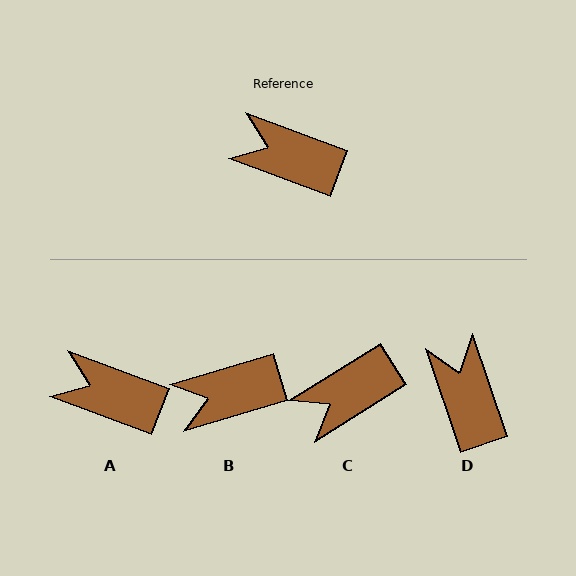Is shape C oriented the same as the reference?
No, it is off by about 53 degrees.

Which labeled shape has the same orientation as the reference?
A.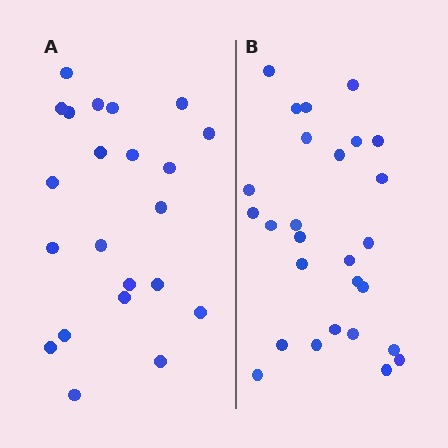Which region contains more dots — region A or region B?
Region B (the right region) has more dots.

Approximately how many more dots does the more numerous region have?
Region B has about 5 more dots than region A.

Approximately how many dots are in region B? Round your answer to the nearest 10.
About 30 dots. (The exact count is 27, which rounds to 30.)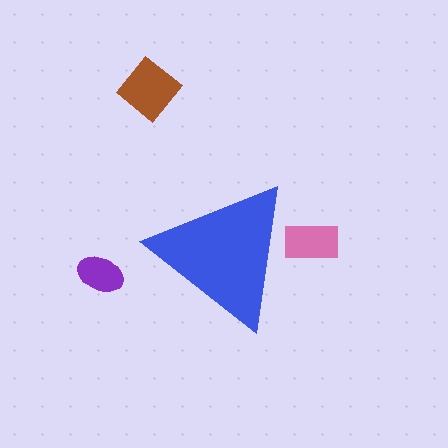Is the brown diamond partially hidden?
No, the brown diamond is fully visible.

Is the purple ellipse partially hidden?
No, the purple ellipse is fully visible.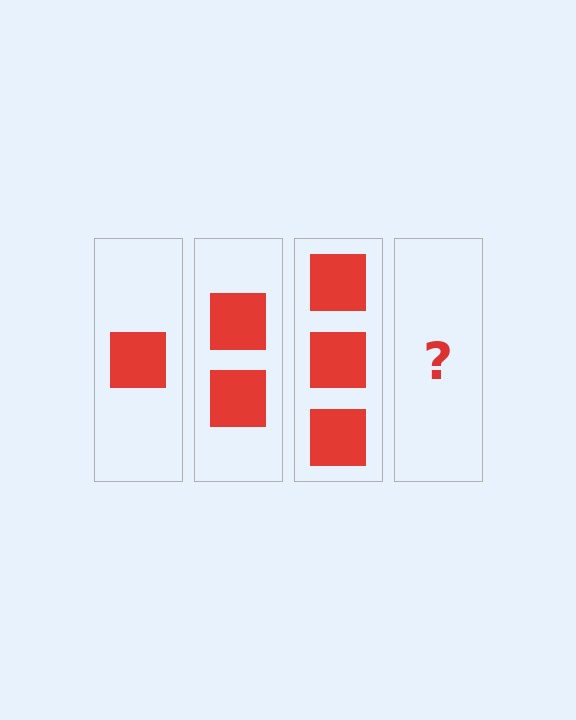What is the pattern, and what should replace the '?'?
The pattern is that each step adds one more square. The '?' should be 4 squares.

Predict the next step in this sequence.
The next step is 4 squares.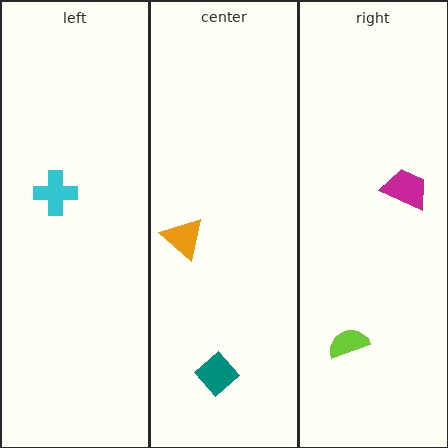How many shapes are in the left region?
1.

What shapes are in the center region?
The teal diamond, the orange triangle.